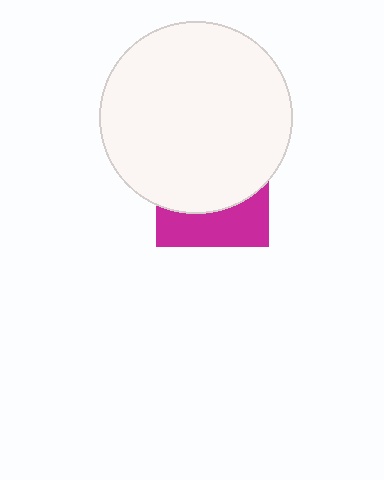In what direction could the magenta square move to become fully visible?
The magenta square could move down. That would shift it out from behind the white circle entirely.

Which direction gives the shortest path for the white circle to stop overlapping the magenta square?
Moving up gives the shortest separation.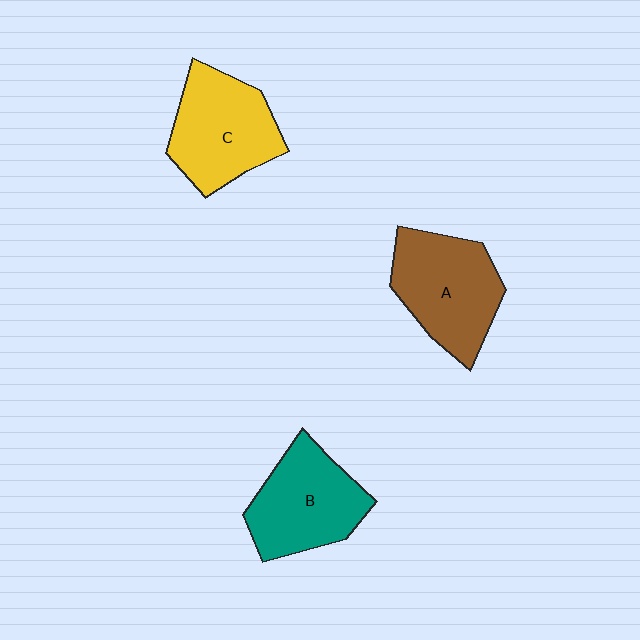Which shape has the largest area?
Shape A (brown).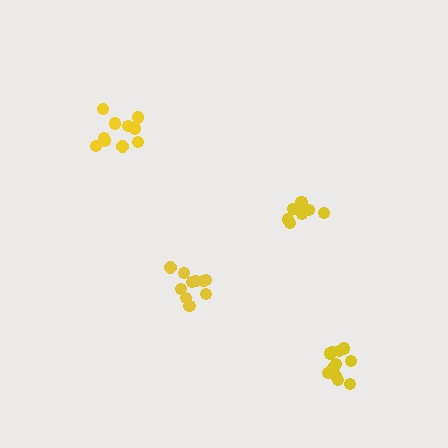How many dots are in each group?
Group 1: 9 dots, Group 2: 10 dots, Group 3: 10 dots, Group 4: 12 dots (41 total).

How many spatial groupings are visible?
There are 4 spatial groupings.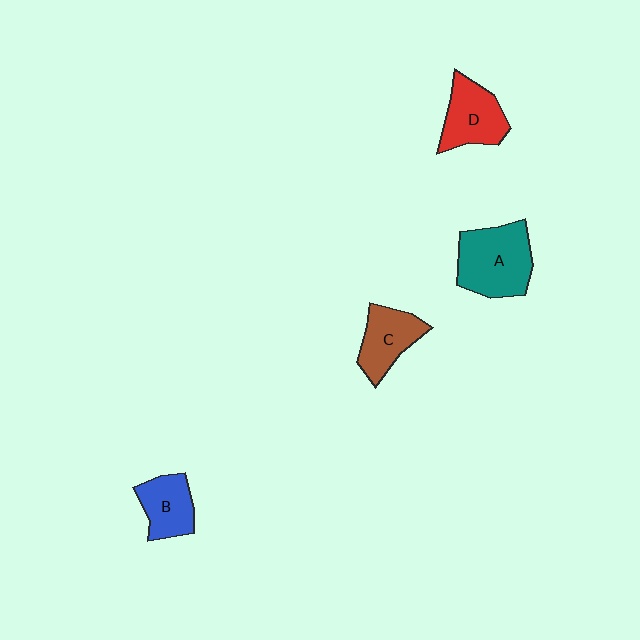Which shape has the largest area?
Shape A (teal).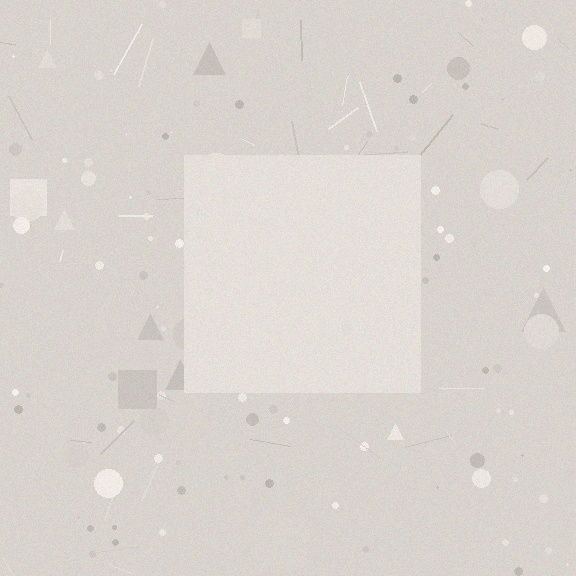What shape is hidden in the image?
A square is hidden in the image.